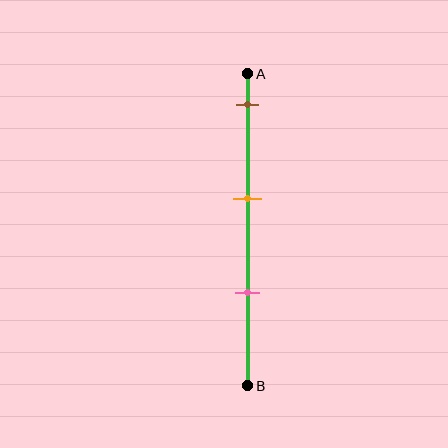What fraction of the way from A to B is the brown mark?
The brown mark is approximately 10% (0.1) of the way from A to B.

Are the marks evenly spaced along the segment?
Yes, the marks are approximately evenly spaced.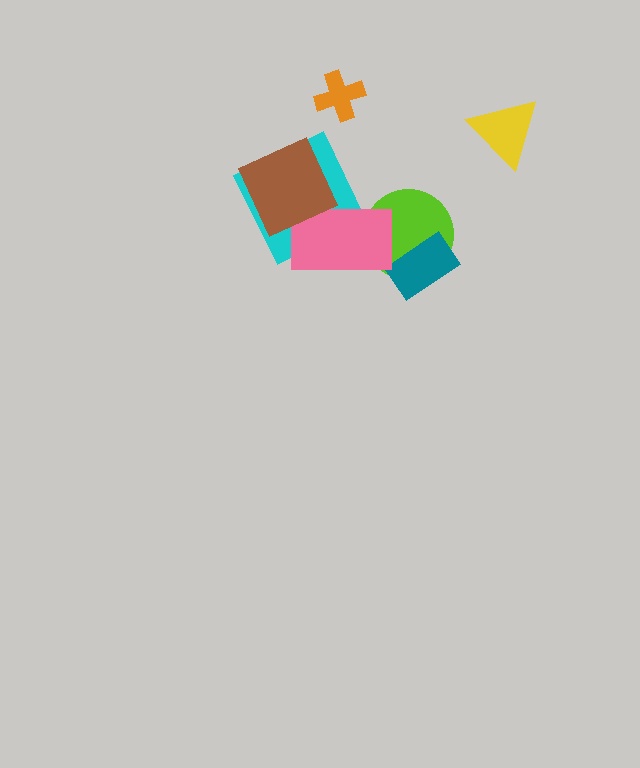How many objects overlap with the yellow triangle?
0 objects overlap with the yellow triangle.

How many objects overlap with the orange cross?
0 objects overlap with the orange cross.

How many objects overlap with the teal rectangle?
1 object overlaps with the teal rectangle.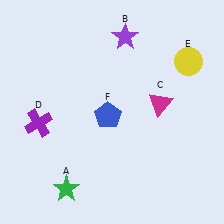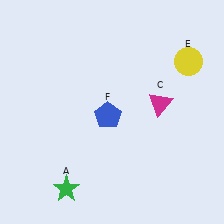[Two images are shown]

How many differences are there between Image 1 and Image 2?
There are 2 differences between the two images.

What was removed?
The purple star (B), the purple cross (D) were removed in Image 2.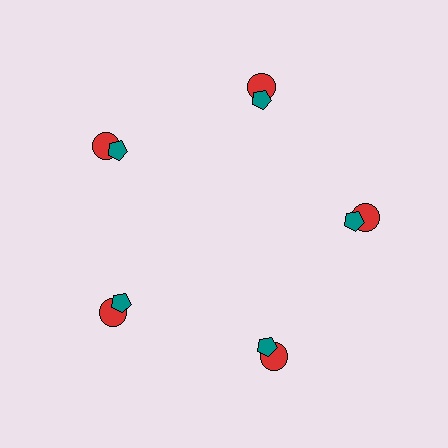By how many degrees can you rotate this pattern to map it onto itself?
The pattern maps onto itself every 72 degrees of rotation.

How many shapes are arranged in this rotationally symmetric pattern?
There are 10 shapes, arranged in 5 groups of 2.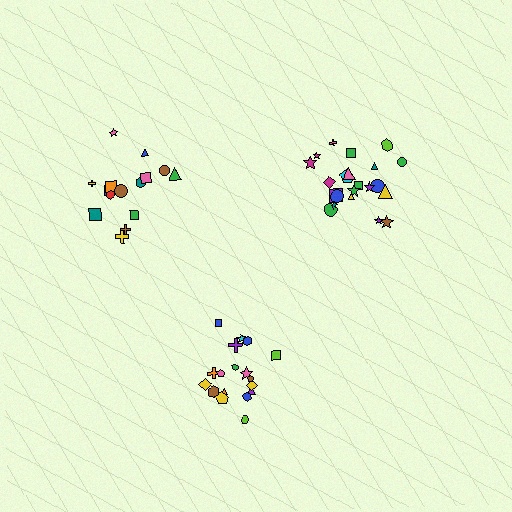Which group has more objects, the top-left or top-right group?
The top-right group.